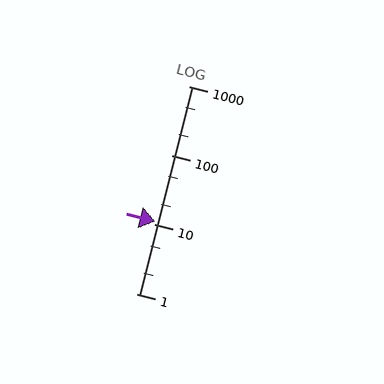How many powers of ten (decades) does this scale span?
The scale spans 3 decades, from 1 to 1000.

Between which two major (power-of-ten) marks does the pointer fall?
The pointer is between 10 and 100.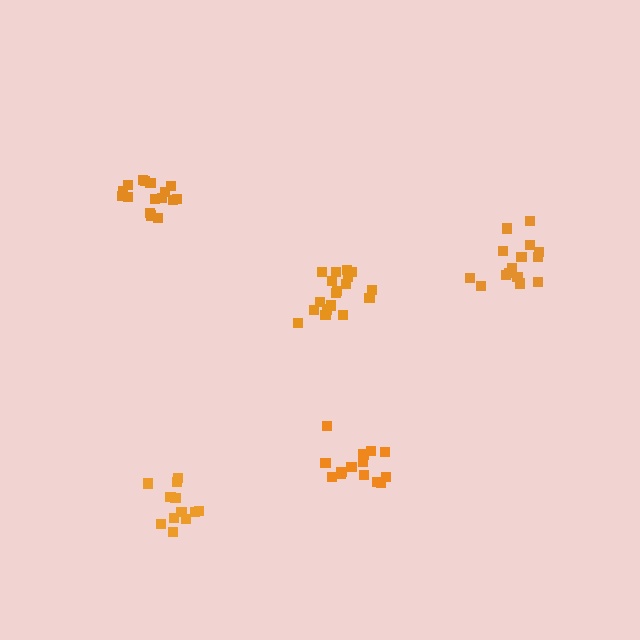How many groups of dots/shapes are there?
There are 5 groups.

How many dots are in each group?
Group 1: 12 dots, Group 2: 15 dots, Group 3: 18 dots, Group 4: 15 dots, Group 5: 16 dots (76 total).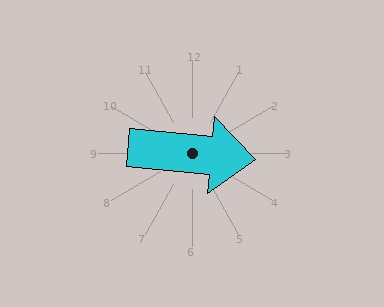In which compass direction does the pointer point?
East.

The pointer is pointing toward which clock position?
Roughly 3 o'clock.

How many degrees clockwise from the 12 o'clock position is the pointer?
Approximately 95 degrees.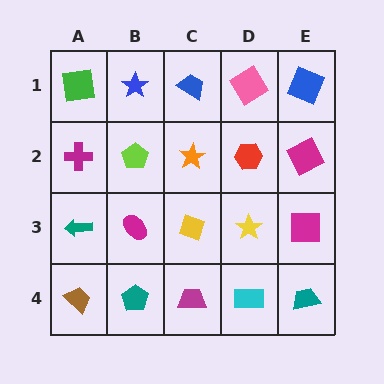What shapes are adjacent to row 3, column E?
A magenta square (row 2, column E), a teal trapezoid (row 4, column E), a yellow star (row 3, column D).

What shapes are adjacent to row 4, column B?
A magenta ellipse (row 3, column B), a brown trapezoid (row 4, column A), a magenta trapezoid (row 4, column C).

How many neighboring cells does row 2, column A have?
3.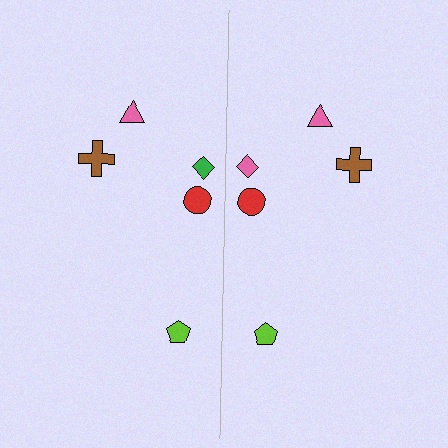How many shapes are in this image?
There are 10 shapes in this image.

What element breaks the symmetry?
The pink diamond on the right side breaks the symmetry — its mirror counterpart is green.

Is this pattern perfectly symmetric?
No, the pattern is not perfectly symmetric. The pink diamond on the right side breaks the symmetry — its mirror counterpart is green.